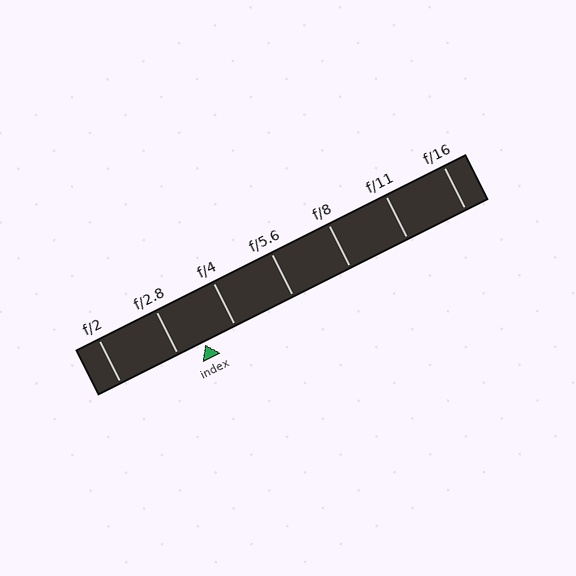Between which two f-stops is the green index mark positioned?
The index mark is between f/2.8 and f/4.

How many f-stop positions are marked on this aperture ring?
There are 7 f-stop positions marked.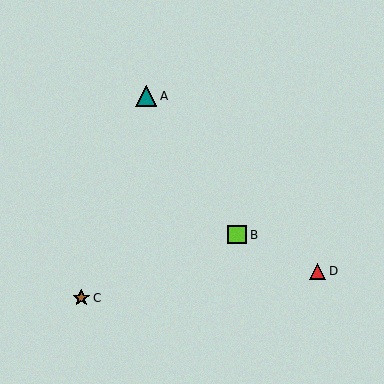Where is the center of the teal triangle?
The center of the teal triangle is at (146, 96).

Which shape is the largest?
The teal triangle (labeled A) is the largest.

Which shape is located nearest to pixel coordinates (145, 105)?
The teal triangle (labeled A) at (146, 96) is nearest to that location.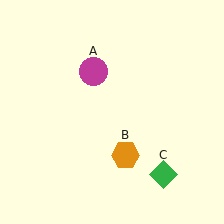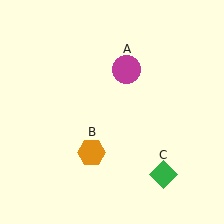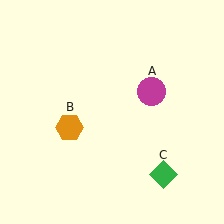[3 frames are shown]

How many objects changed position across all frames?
2 objects changed position: magenta circle (object A), orange hexagon (object B).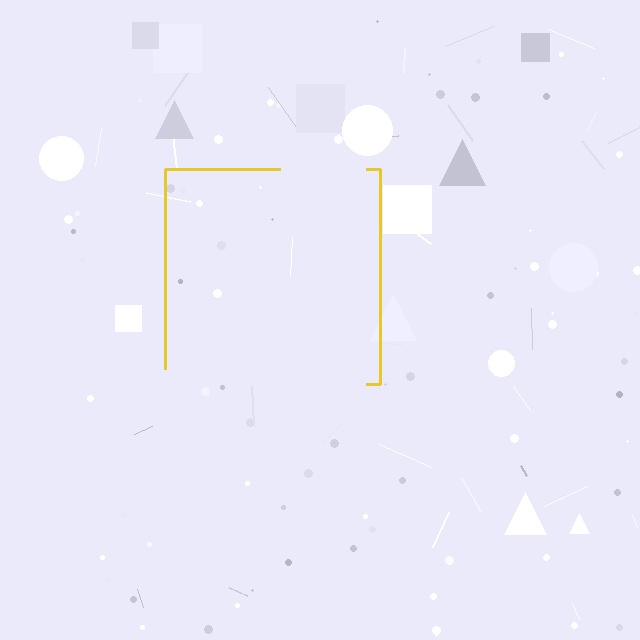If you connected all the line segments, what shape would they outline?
They would outline a square.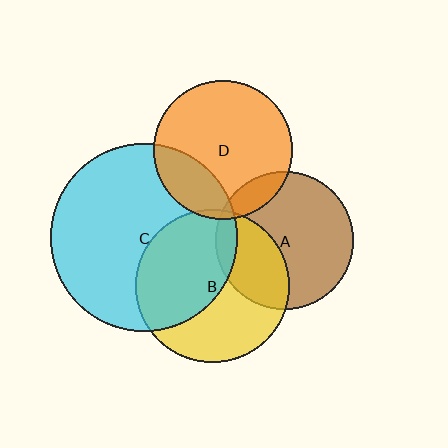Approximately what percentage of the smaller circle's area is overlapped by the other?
Approximately 10%.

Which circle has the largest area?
Circle C (cyan).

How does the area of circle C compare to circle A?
Approximately 1.8 times.